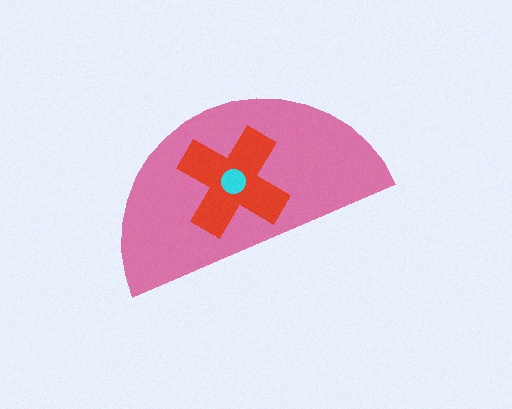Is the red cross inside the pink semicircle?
Yes.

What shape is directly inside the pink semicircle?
The red cross.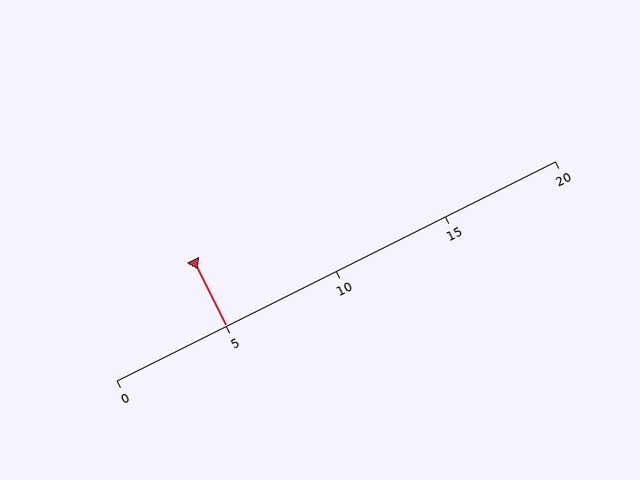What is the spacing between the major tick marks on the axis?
The major ticks are spaced 5 apart.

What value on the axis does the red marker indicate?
The marker indicates approximately 5.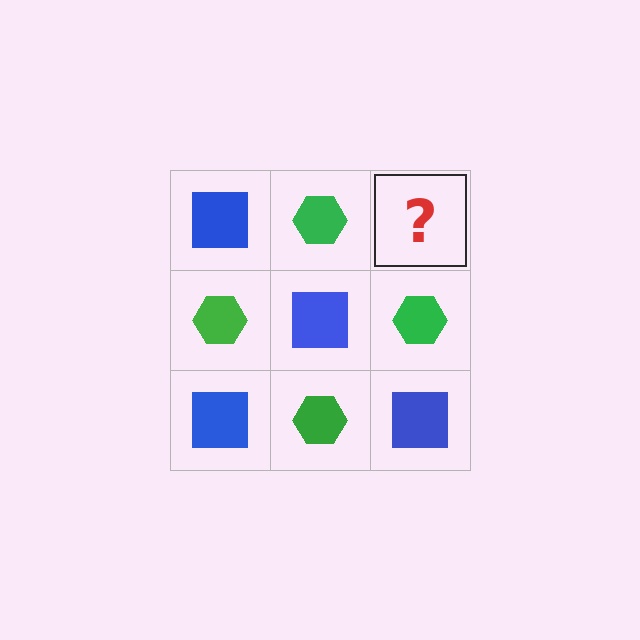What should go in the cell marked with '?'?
The missing cell should contain a blue square.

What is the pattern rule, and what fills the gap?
The rule is that it alternates blue square and green hexagon in a checkerboard pattern. The gap should be filled with a blue square.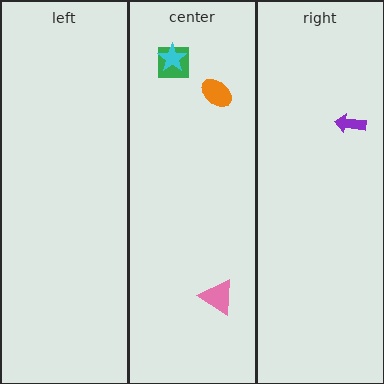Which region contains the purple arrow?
The right region.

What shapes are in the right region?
The purple arrow.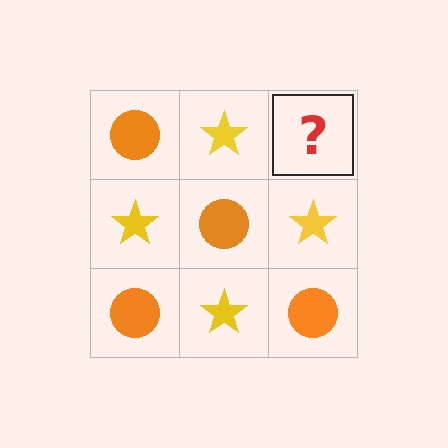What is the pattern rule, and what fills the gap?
The rule is that it alternates orange circle and yellow star in a checkerboard pattern. The gap should be filled with an orange circle.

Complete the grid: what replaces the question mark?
The question mark should be replaced with an orange circle.